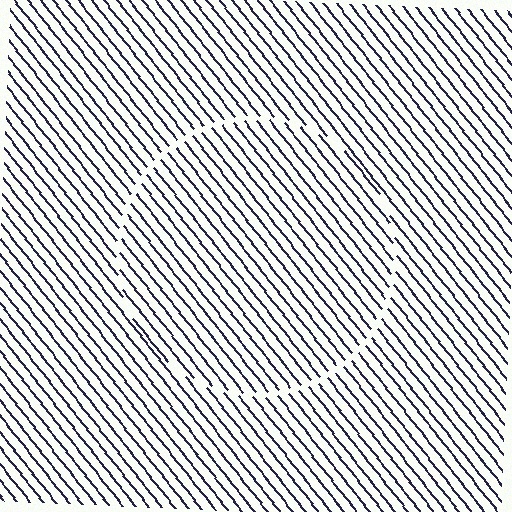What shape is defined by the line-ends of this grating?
An illusory circle. The interior of the shape contains the same grating, shifted by half a period — the contour is defined by the phase discontinuity where line-ends from the inner and outer gratings abut.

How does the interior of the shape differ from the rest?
The interior of the shape contains the same grating, shifted by half a period — the contour is defined by the phase discontinuity where line-ends from the inner and outer gratings abut.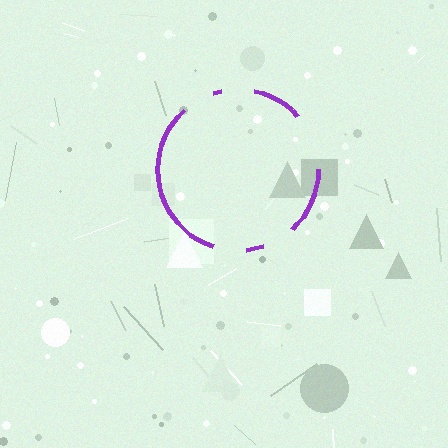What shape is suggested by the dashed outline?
The dashed outline suggests a circle.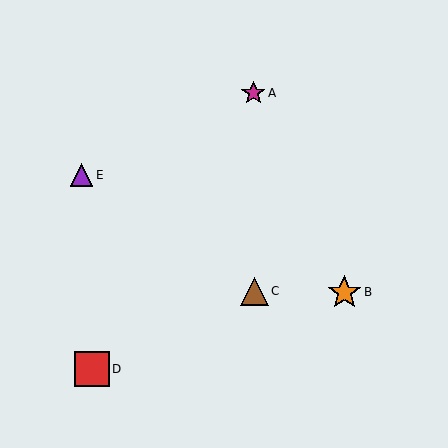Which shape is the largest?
The red square (labeled D) is the largest.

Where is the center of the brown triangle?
The center of the brown triangle is at (254, 291).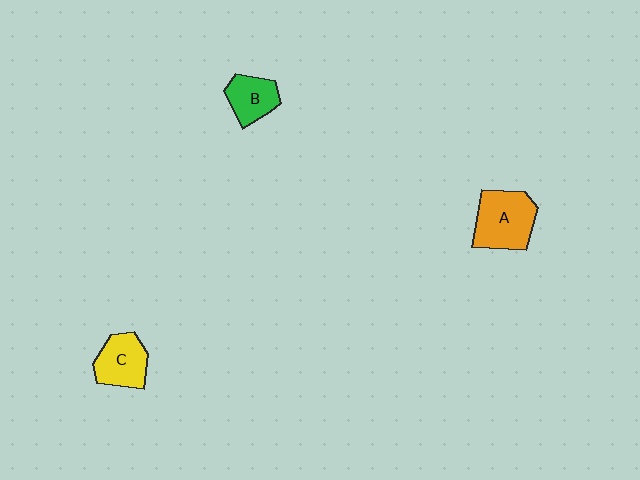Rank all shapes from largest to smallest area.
From largest to smallest: A (orange), C (yellow), B (green).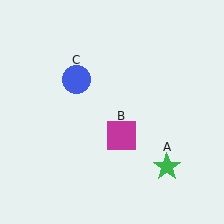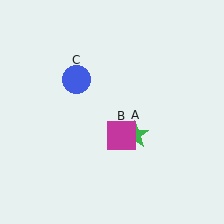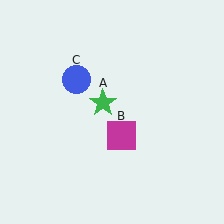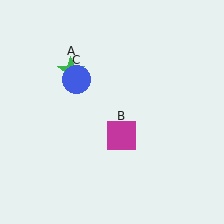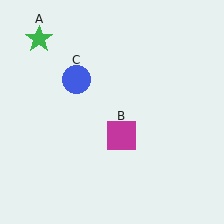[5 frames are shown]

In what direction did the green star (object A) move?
The green star (object A) moved up and to the left.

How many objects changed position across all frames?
1 object changed position: green star (object A).